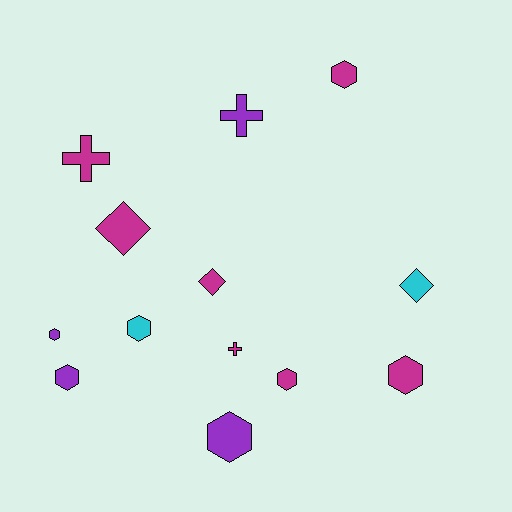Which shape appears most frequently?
Hexagon, with 7 objects.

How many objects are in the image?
There are 13 objects.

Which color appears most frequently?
Magenta, with 7 objects.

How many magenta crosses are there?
There are 2 magenta crosses.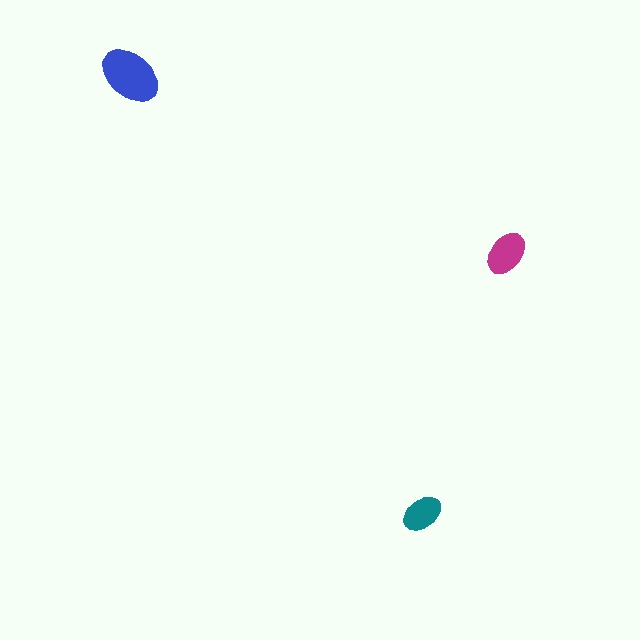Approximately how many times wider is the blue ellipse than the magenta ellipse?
About 1.5 times wider.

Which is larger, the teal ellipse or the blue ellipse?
The blue one.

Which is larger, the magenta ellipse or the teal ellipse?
The magenta one.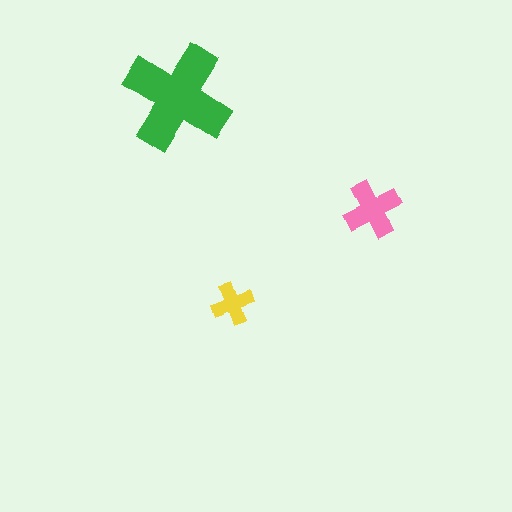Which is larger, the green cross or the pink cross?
The green one.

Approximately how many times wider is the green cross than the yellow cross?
About 2.5 times wider.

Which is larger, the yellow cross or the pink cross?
The pink one.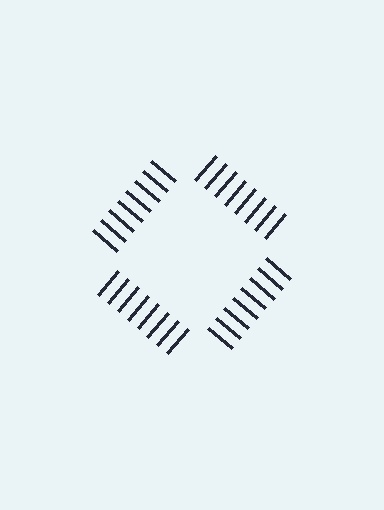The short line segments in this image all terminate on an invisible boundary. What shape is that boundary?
An illusory square — the line segments terminate on its edges but no continuous stroke is drawn.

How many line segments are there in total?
32 — 8 along each of the 4 edges.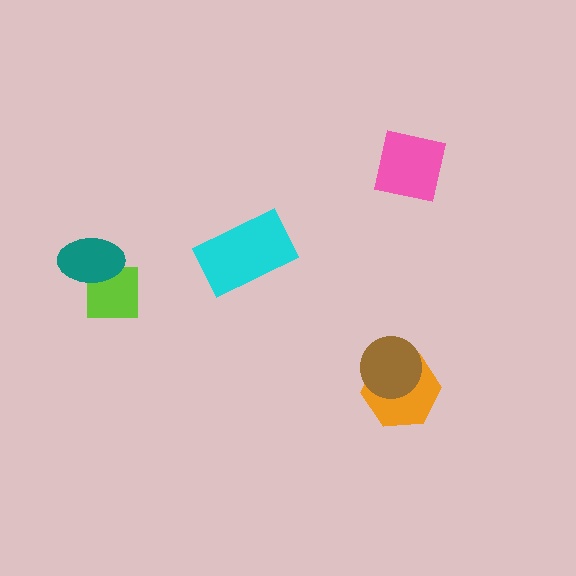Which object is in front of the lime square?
The teal ellipse is in front of the lime square.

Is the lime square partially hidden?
Yes, it is partially covered by another shape.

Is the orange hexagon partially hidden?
Yes, it is partially covered by another shape.